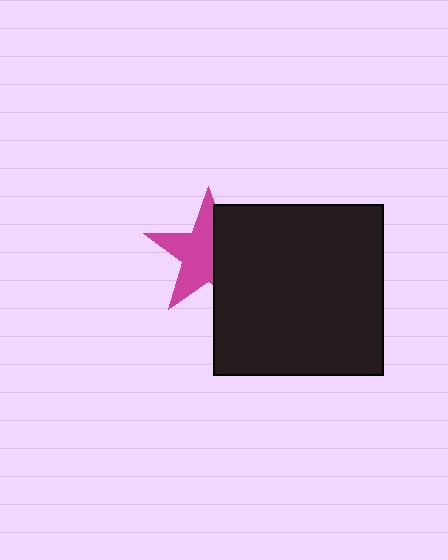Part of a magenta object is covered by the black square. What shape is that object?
It is a star.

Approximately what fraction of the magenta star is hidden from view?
Roughly 42% of the magenta star is hidden behind the black square.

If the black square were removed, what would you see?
You would see the complete magenta star.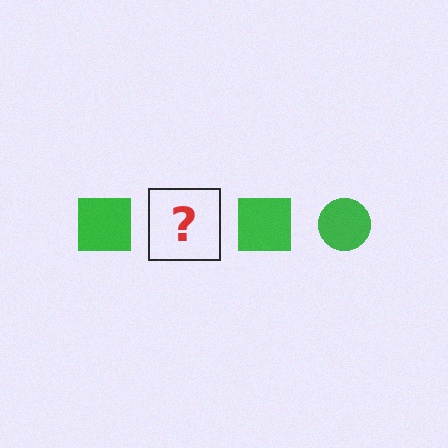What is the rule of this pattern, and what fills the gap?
The rule is that the pattern cycles through square, circle shapes in green. The gap should be filled with a green circle.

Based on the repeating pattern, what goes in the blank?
The blank should be a green circle.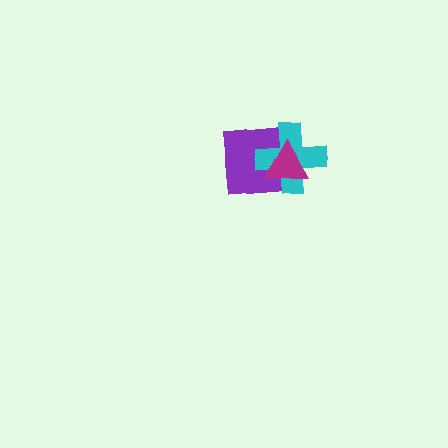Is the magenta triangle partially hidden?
No, no other shape covers it.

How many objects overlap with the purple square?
2 objects overlap with the purple square.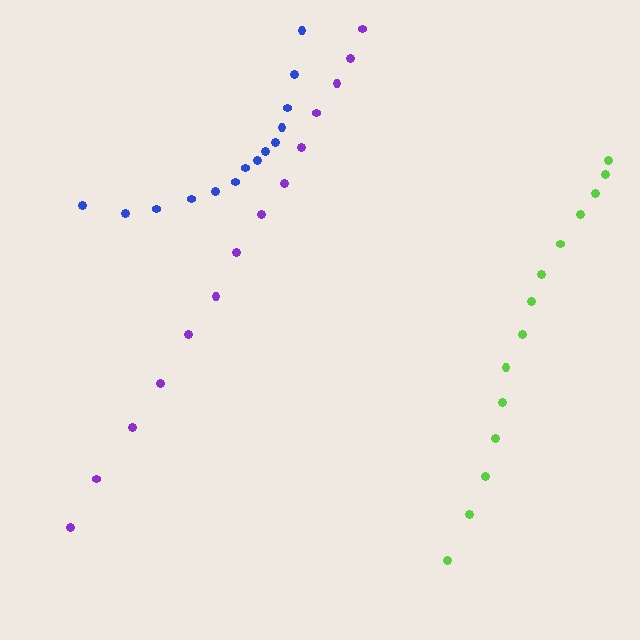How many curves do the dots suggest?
There are 3 distinct paths.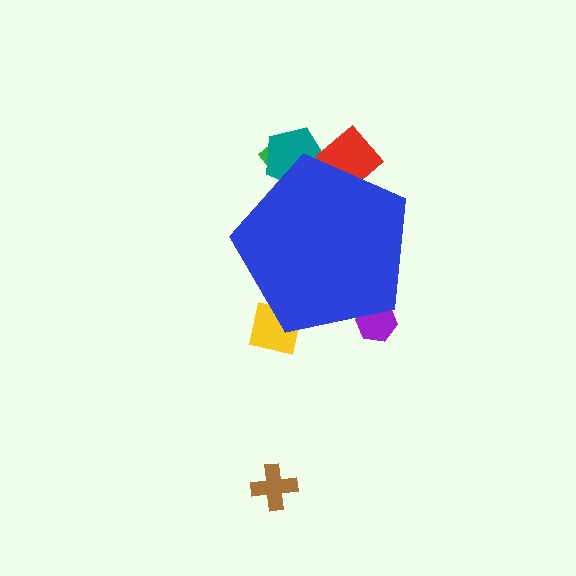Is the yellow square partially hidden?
Yes, the yellow square is partially hidden behind the blue pentagon.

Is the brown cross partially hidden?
No, the brown cross is fully visible.